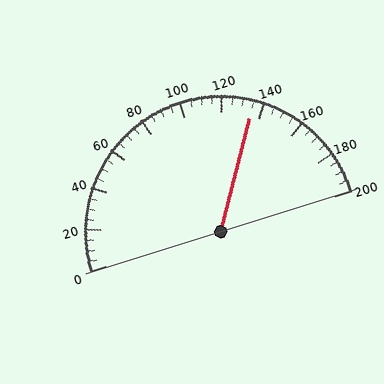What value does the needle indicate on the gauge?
The needle indicates approximately 135.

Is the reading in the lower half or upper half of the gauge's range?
The reading is in the upper half of the range (0 to 200).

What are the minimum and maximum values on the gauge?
The gauge ranges from 0 to 200.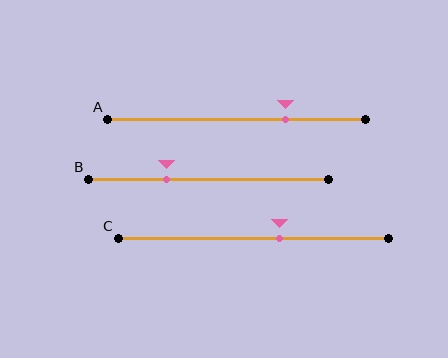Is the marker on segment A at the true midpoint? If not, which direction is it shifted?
No, the marker on segment A is shifted to the right by about 19% of the segment length.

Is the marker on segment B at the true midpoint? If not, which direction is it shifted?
No, the marker on segment B is shifted to the left by about 18% of the segment length.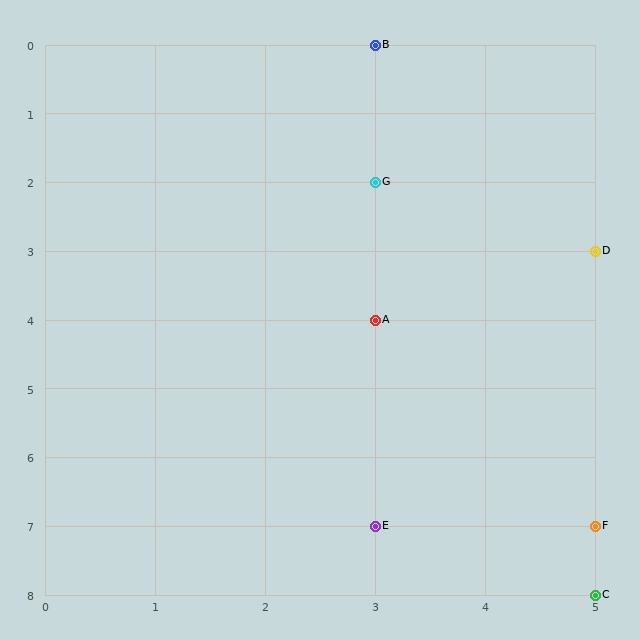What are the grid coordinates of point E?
Point E is at grid coordinates (3, 7).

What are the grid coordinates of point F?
Point F is at grid coordinates (5, 7).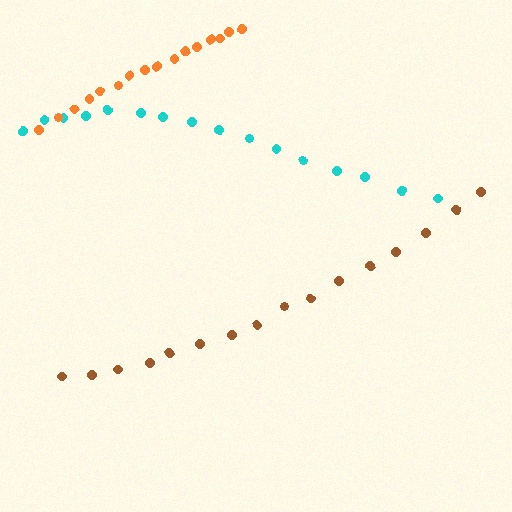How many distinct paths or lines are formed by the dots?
There are 3 distinct paths.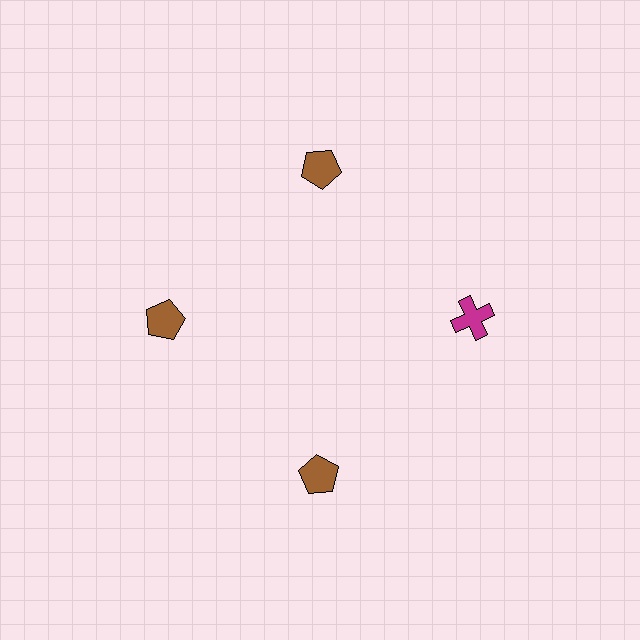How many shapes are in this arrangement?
There are 4 shapes arranged in a ring pattern.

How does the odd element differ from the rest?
It differs in both color (magenta instead of brown) and shape (cross instead of pentagon).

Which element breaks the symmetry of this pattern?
The magenta cross at roughly the 3 o'clock position breaks the symmetry. All other shapes are brown pentagons.